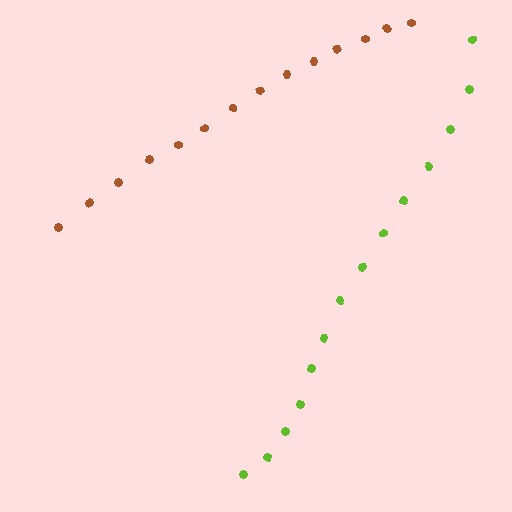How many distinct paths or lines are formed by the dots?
There are 2 distinct paths.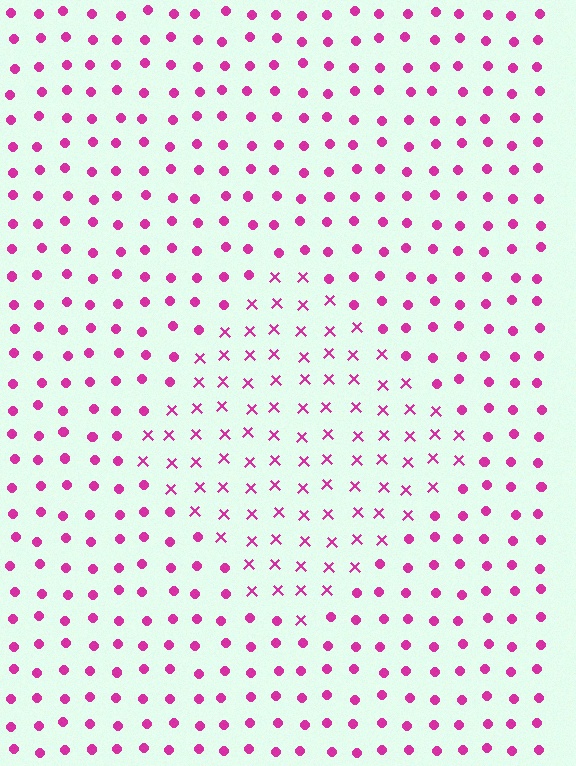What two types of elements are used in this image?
The image uses X marks inside the diamond region and circles outside it.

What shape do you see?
I see a diamond.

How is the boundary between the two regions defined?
The boundary is defined by a change in element shape: X marks inside vs. circles outside. All elements share the same color and spacing.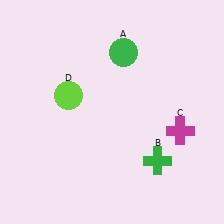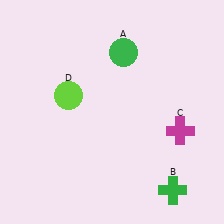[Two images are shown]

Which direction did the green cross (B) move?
The green cross (B) moved down.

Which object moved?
The green cross (B) moved down.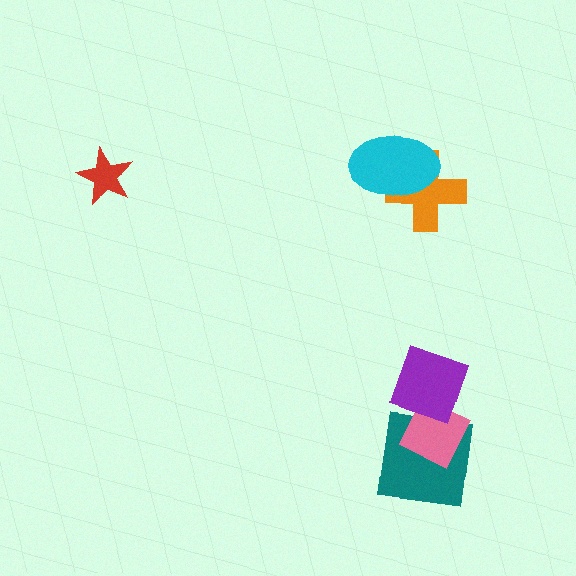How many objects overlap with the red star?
0 objects overlap with the red star.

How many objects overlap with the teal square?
2 objects overlap with the teal square.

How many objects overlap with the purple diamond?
2 objects overlap with the purple diamond.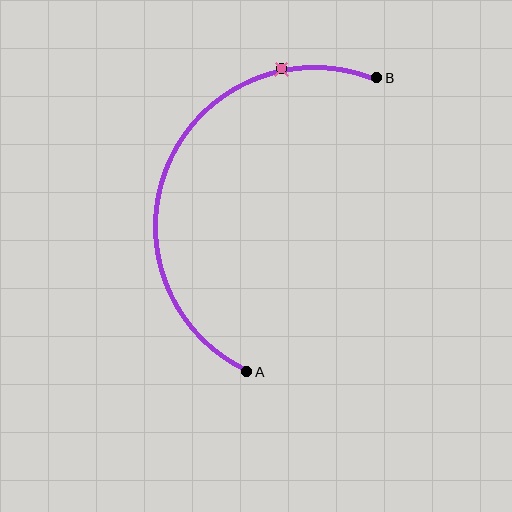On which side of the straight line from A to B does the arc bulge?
The arc bulges to the left of the straight line connecting A and B.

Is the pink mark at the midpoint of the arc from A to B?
No. The pink mark lies on the arc but is closer to endpoint B. The arc midpoint would be at the point on the curve equidistant along the arc from both A and B.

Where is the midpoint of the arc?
The arc midpoint is the point on the curve farthest from the straight line joining A and B. It sits to the left of that line.